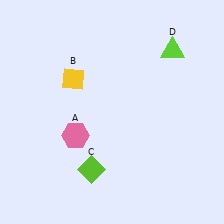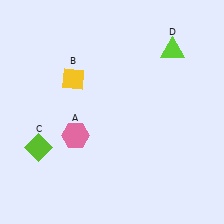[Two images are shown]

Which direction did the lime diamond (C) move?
The lime diamond (C) moved left.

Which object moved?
The lime diamond (C) moved left.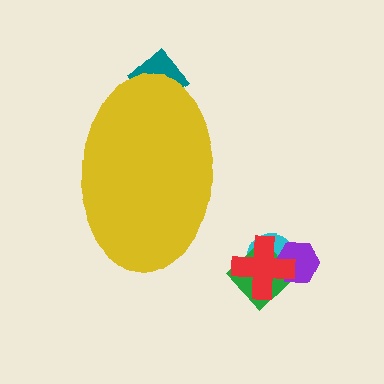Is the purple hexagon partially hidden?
No, the purple hexagon is fully visible.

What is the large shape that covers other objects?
A yellow ellipse.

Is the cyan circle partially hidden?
No, the cyan circle is fully visible.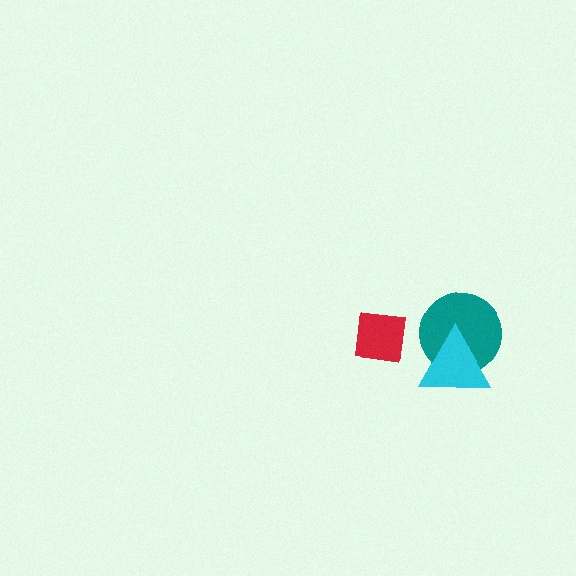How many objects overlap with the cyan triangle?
1 object overlaps with the cyan triangle.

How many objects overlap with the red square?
0 objects overlap with the red square.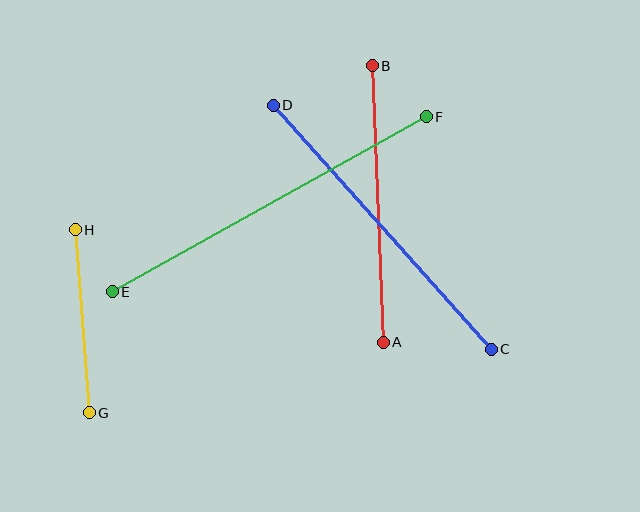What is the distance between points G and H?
The distance is approximately 183 pixels.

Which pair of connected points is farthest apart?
Points E and F are farthest apart.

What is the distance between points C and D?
The distance is approximately 327 pixels.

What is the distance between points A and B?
The distance is approximately 277 pixels.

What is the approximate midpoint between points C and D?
The midpoint is at approximately (382, 227) pixels.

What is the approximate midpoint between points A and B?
The midpoint is at approximately (378, 204) pixels.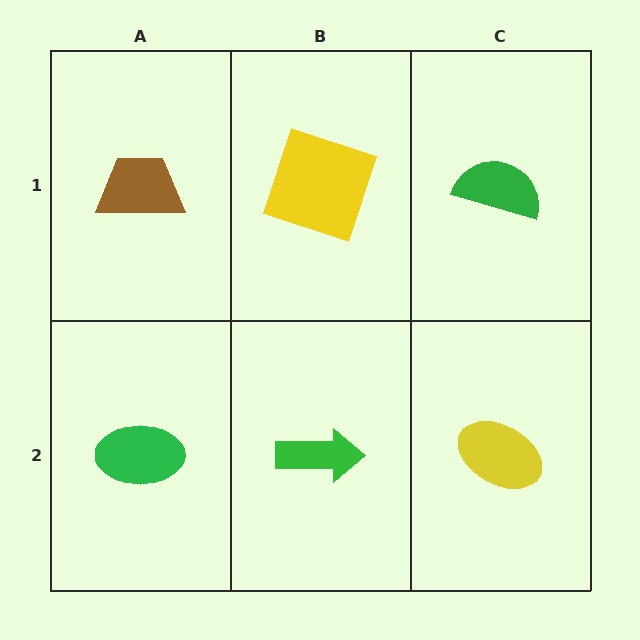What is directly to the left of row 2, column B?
A green ellipse.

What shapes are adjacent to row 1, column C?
A yellow ellipse (row 2, column C), a yellow square (row 1, column B).